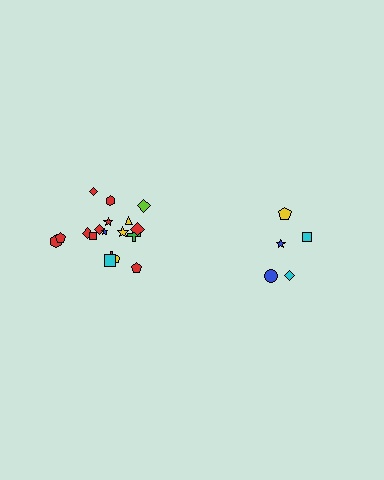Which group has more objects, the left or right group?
The left group.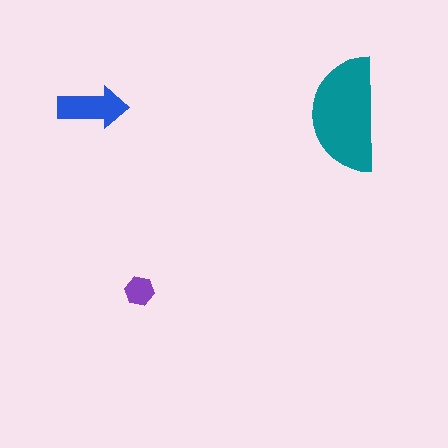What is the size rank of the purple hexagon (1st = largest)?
3rd.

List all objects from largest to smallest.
The teal semicircle, the blue arrow, the purple hexagon.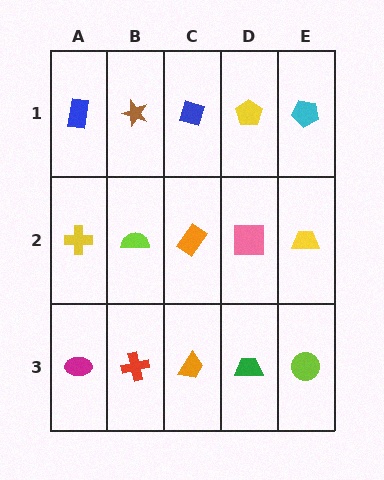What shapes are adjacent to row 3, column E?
A yellow trapezoid (row 2, column E), a green trapezoid (row 3, column D).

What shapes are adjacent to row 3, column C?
An orange rectangle (row 2, column C), a red cross (row 3, column B), a green trapezoid (row 3, column D).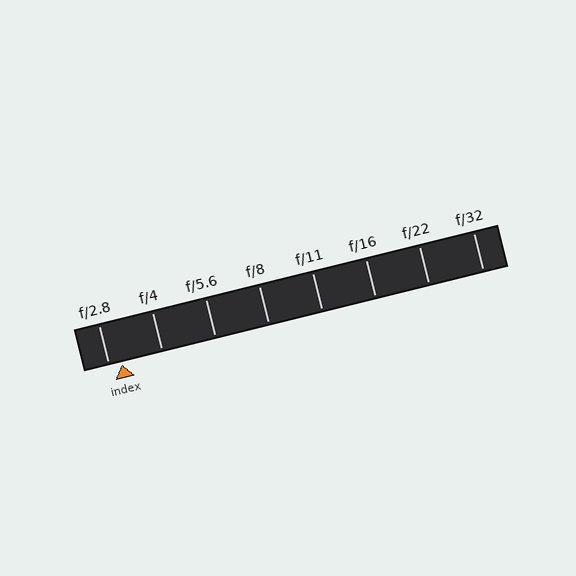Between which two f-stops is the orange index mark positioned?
The index mark is between f/2.8 and f/4.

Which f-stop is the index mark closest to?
The index mark is closest to f/2.8.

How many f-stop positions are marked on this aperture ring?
There are 8 f-stop positions marked.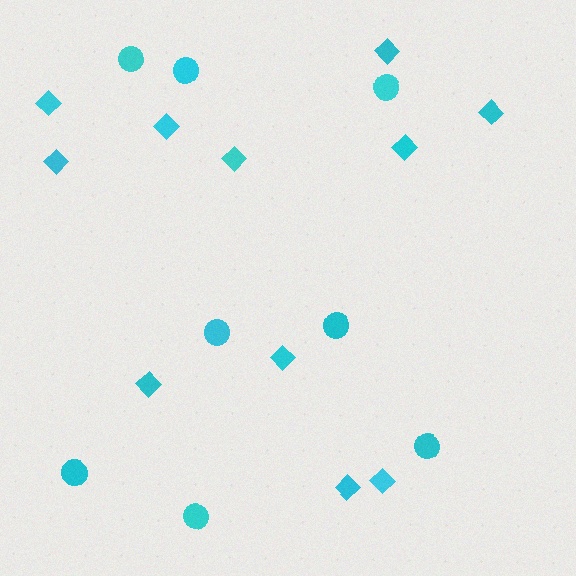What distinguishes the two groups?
There are 2 groups: one group of diamonds (11) and one group of circles (8).